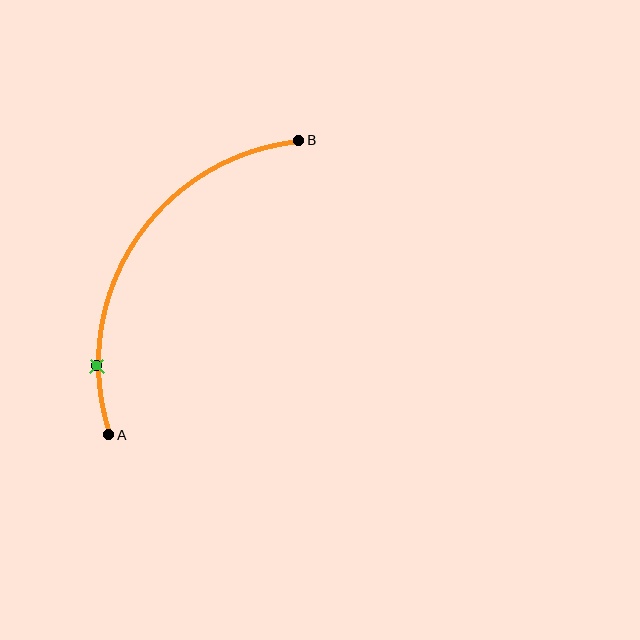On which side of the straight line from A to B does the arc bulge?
The arc bulges to the left of the straight line connecting A and B.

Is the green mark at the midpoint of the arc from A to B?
No. The green mark lies on the arc but is closer to endpoint A. The arc midpoint would be at the point on the curve equidistant along the arc from both A and B.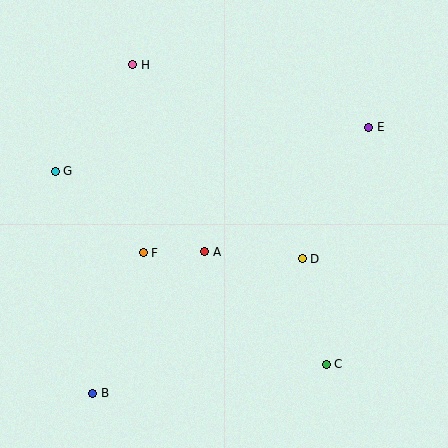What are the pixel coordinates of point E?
Point E is at (369, 127).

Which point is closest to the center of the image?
Point A at (205, 252) is closest to the center.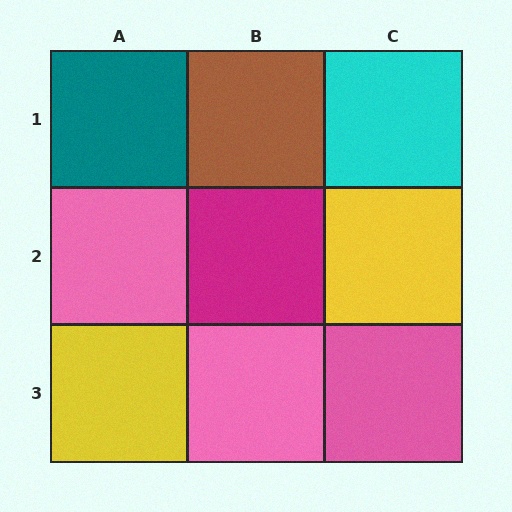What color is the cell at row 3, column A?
Yellow.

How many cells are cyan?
1 cell is cyan.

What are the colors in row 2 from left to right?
Pink, magenta, yellow.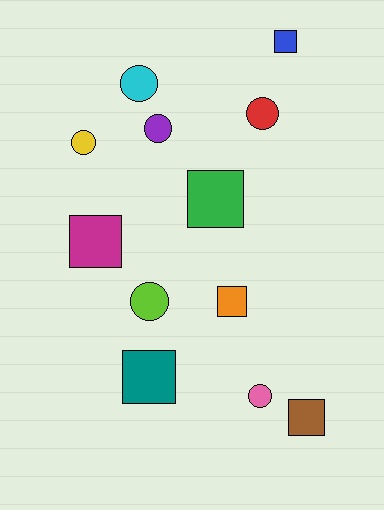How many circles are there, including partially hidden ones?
There are 6 circles.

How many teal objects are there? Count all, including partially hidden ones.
There is 1 teal object.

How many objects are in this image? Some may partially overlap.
There are 12 objects.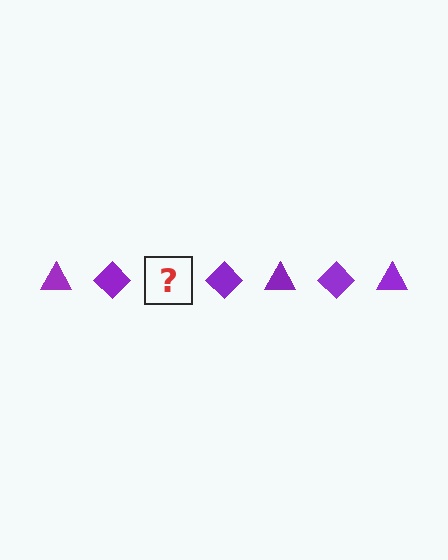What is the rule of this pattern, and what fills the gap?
The rule is that the pattern cycles through triangle, diamond shapes in purple. The gap should be filled with a purple triangle.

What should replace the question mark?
The question mark should be replaced with a purple triangle.